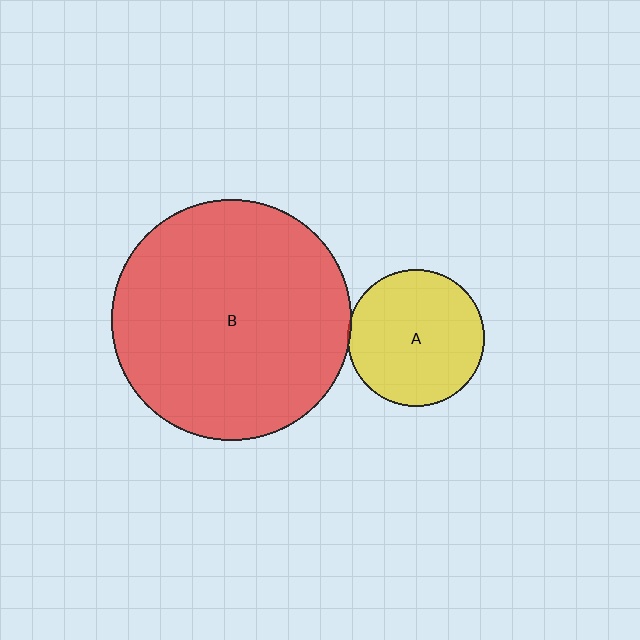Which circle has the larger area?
Circle B (red).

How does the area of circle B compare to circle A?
Approximately 3.1 times.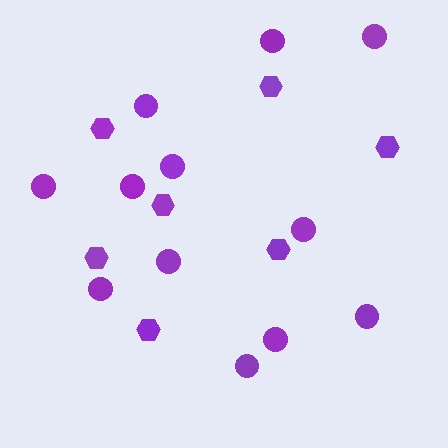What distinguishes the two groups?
There are 2 groups: one group of circles (12) and one group of hexagons (7).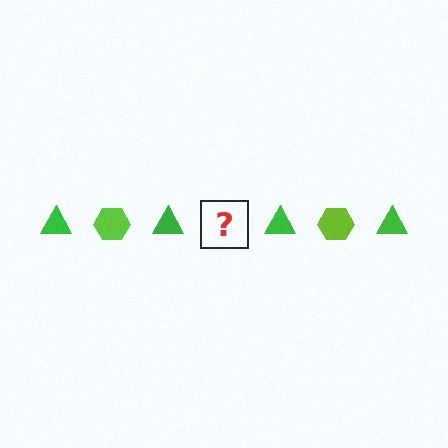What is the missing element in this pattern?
The missing element is a lime hexagon.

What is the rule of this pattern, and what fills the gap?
The rule is that the pattern alternates between green triangle and lime hexagon. The gap should be filled with a lime hexagon.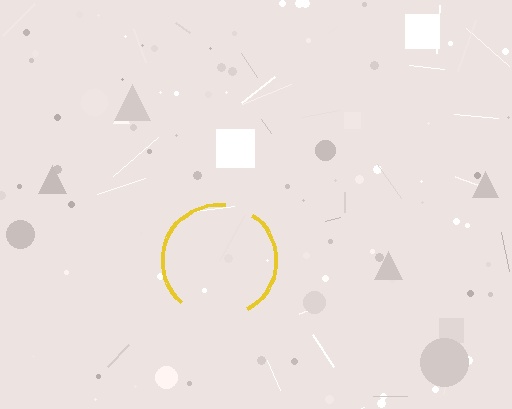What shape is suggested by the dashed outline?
The dashed outline suggests a circle.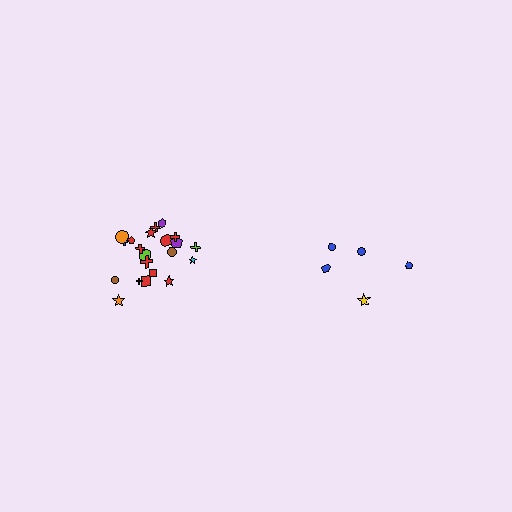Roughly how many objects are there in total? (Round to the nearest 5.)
Roughly 25 objects in total.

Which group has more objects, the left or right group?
The left group.